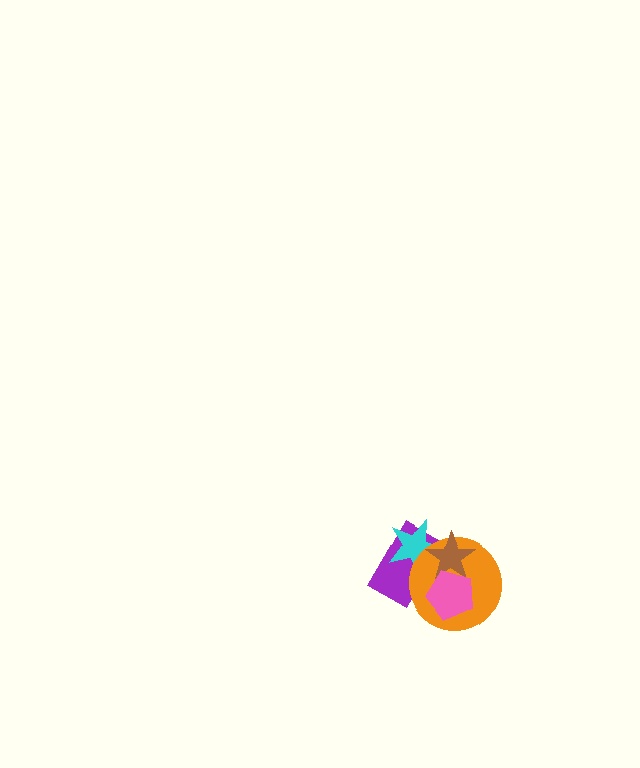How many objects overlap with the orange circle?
4 objects overlap with the orange circle.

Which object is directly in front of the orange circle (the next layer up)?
The brown star is directly in front of the orange circle.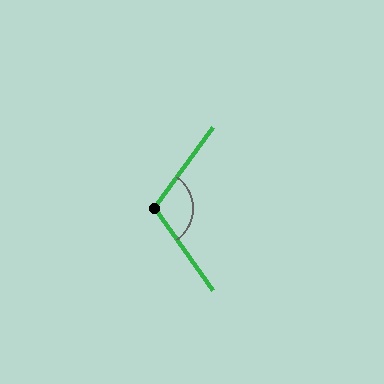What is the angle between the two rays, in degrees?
Approximately 108 degrees.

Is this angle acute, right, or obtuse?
It is obtuse.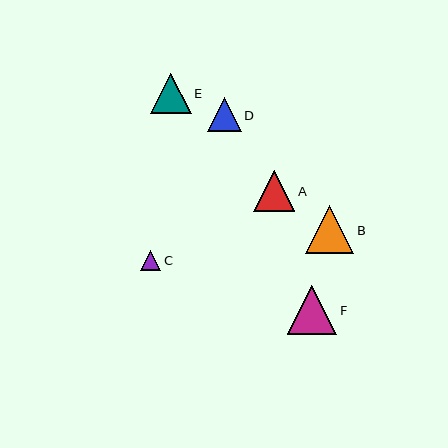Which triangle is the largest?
Triangle F is the largest with a size of approximately 49 pixels.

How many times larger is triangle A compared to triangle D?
Triangle A is approximately 1.2 times the size of triangle D.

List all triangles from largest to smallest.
From largest to smallest: F, B, A, E, D, C.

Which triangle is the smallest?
Triangle C is the smallest with a size of approximately 20 pixels.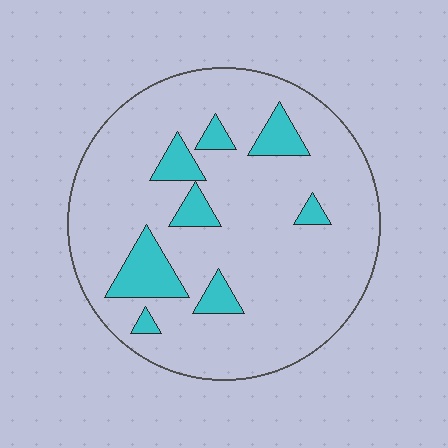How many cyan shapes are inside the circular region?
8.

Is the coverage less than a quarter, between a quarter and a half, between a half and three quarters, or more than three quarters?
Less than a quarter.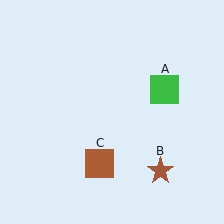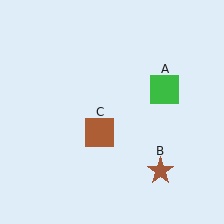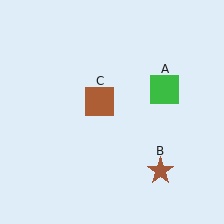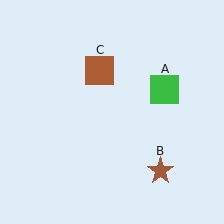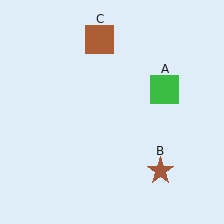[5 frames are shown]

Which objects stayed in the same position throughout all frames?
Green square (object A) and brown star (object B) remained stationary.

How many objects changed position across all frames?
1 object changed position: brown square (object C).